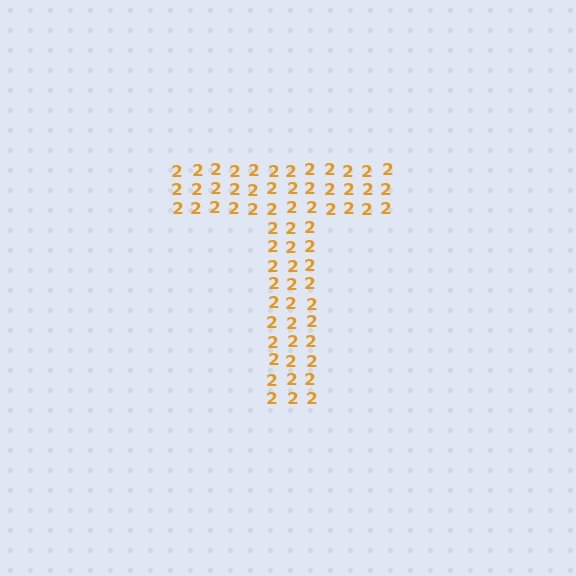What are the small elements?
The small elements are digit 2's.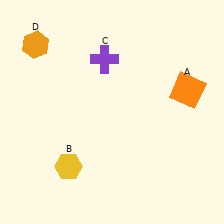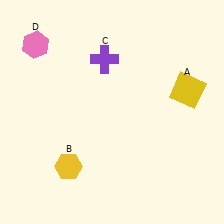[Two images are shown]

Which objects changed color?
A changed from orange to yellow. D changed from orange to pink.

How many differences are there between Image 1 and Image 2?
There are 2 differences between the two images.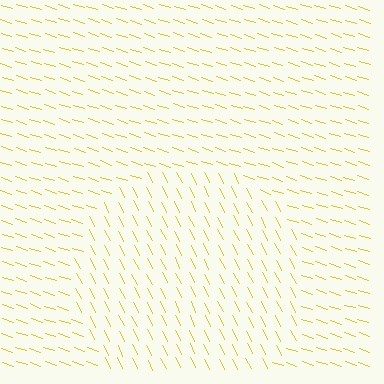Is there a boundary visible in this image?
Yes, there is a texture boundary formed by a change in line orientation.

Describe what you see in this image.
The image is filled with small yellow line segments. A circle region in the image has lines oriented differently from the surrounding lines, creating a visible texture boundary.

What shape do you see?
I see a circle.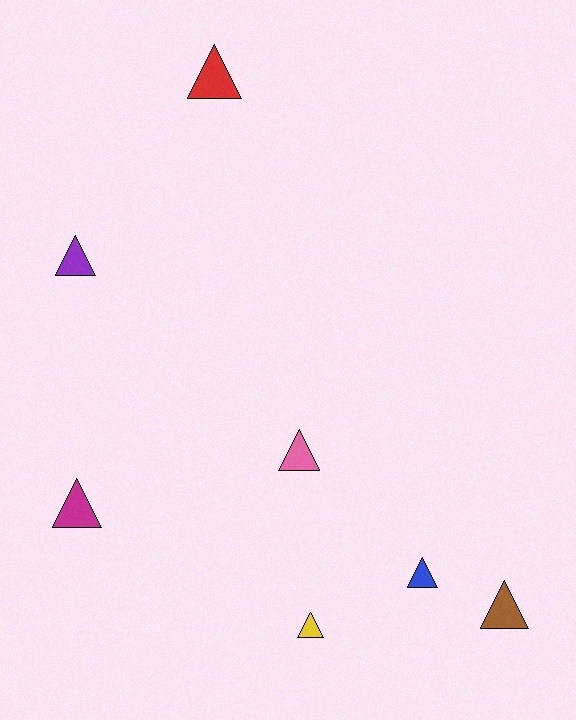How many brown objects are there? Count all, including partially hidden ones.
There is 1 brown object.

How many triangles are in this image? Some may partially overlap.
There are 7 triangles.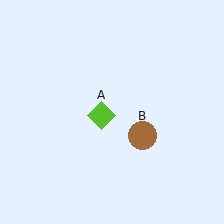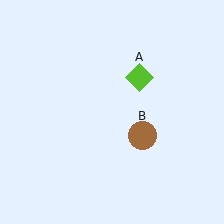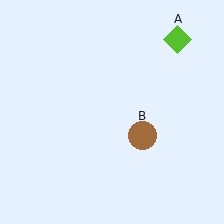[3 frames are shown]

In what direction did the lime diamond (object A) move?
The lime diamond (object A) moved up and to the right.